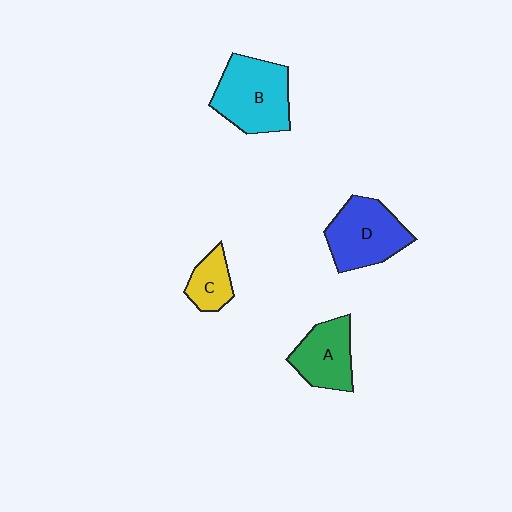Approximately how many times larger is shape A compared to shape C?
Approximately 1.6 times.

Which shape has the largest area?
Shape B (cyan).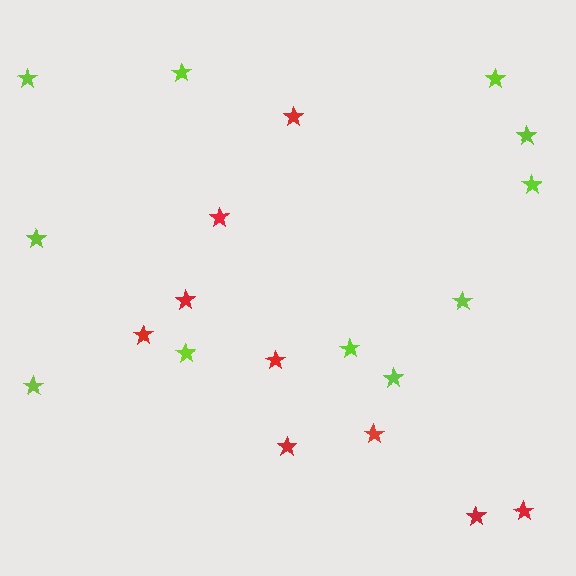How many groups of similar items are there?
There are 2 groups: one group of red stars (9) and one group of lime stars (11).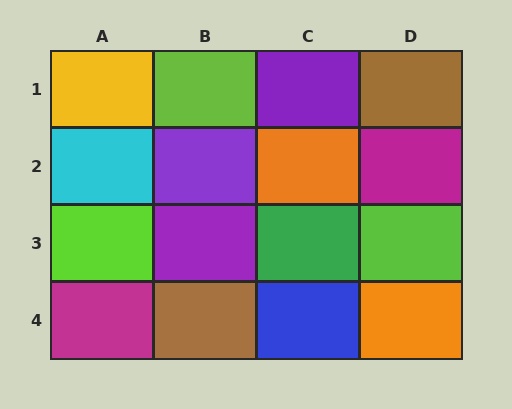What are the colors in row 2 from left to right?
Cyan, purple, orange, magenta.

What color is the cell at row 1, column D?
Brown.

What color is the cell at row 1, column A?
Yellow.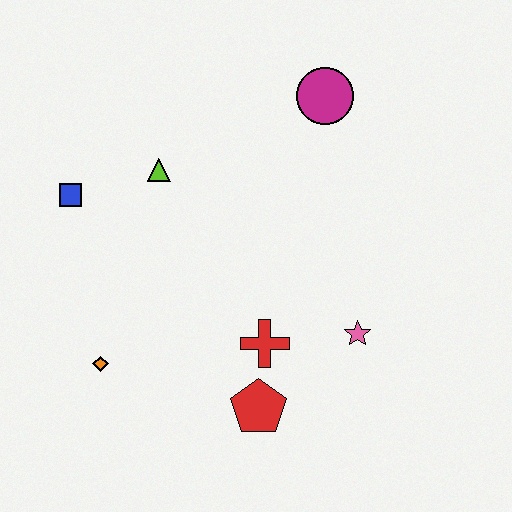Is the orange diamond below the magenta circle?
Yes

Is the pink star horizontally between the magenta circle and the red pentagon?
No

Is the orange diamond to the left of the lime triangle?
Yes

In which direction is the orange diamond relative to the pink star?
The orange diamond is to the left of the pink star.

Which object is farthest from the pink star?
The blue square is farthest from the pink star.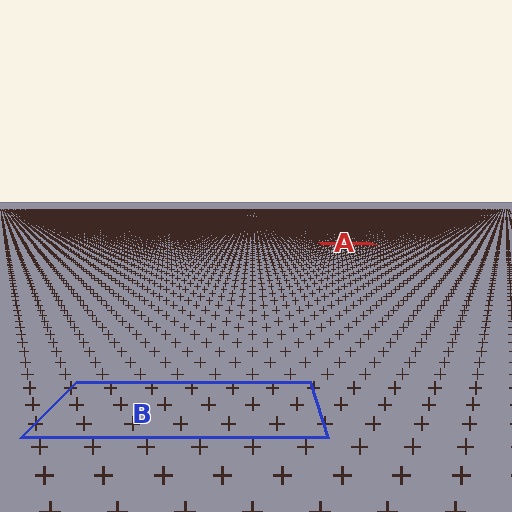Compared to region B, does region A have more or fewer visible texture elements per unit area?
Region A has more texture elements per unit area — they are packed more densely because it is farther away.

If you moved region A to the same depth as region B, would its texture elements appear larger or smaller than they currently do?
They would appear larger. At a closer depth, the same texture elements are projected at a bigger on-screen size.